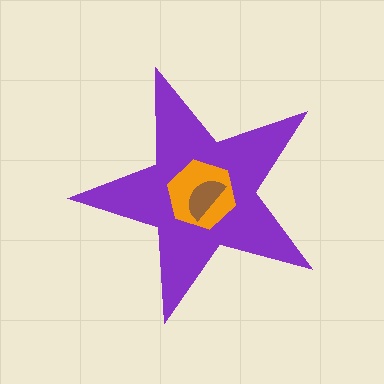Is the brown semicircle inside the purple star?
Yes.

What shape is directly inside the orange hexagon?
The brown semicircle.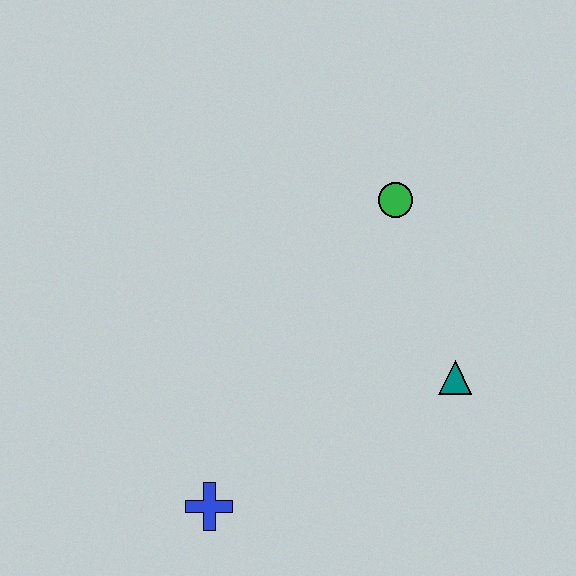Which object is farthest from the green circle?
The blue cross is farthest from the green circle.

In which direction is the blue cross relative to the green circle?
The blue cross is below the green circle.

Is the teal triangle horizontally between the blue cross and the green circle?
No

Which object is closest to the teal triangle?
The green circle is closest to the teal triangle.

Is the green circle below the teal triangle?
No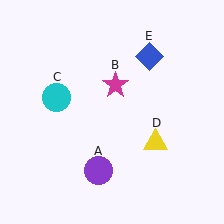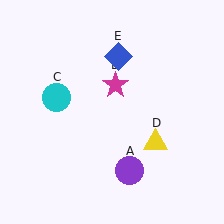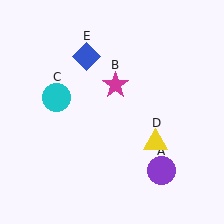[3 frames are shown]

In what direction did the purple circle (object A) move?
The purple circle (object A) moved right.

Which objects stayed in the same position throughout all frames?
Magenta star (object B) and cyan circle (object C) and yellow triangle (object D) remained stationary.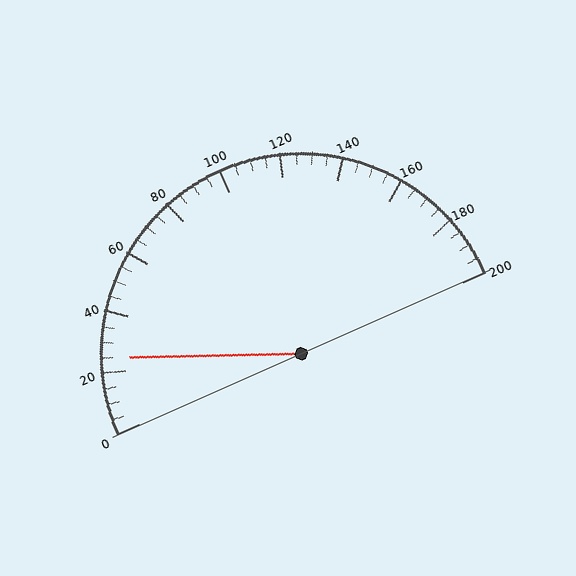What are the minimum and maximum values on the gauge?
The gauge ranges from 0 to 200.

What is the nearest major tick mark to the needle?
The nearest major tick mark is 20.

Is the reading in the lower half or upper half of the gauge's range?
The reading is in the lower half of the range (0 to 200).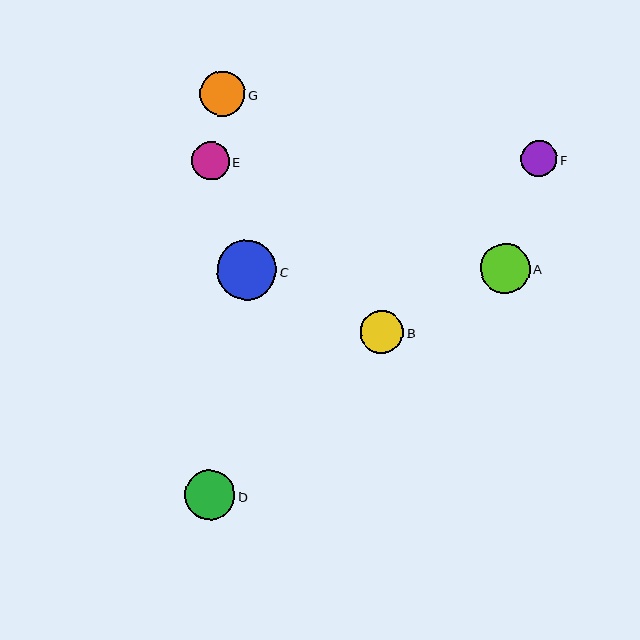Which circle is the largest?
Circle C is the largest with a size of approximately 60 pixels.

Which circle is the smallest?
Circle F is the smallest with a size of approximately 36 pixels.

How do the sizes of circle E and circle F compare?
Circle E and circle F are approximately the same size.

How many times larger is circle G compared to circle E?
Circle G is approximately 1.2 times the size of circle E.